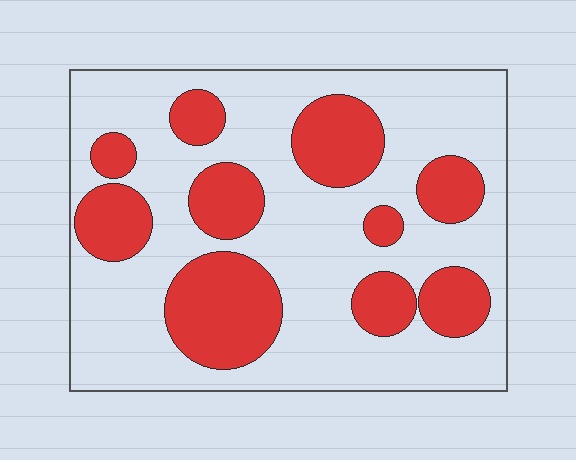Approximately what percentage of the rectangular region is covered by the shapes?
Approximately 30%.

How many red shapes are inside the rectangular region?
10.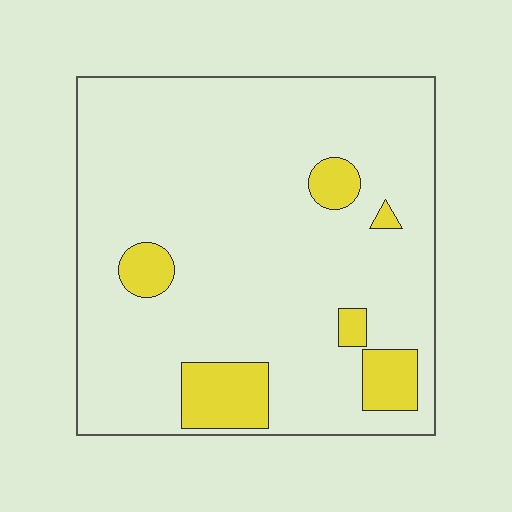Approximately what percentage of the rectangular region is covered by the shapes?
Approximately 10%.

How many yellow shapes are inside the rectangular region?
6.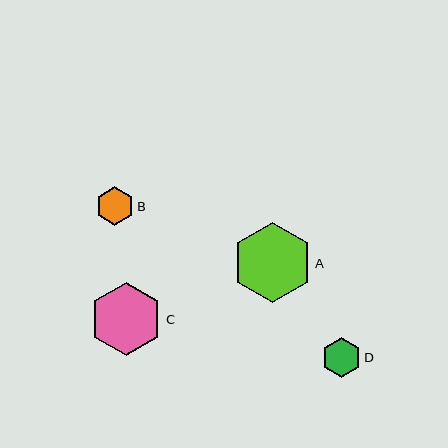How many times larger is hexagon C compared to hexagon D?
Hexagon C is approximately 1.9 times the size of hexagon D.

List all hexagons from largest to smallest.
From largest to smallest: A, C, D, B.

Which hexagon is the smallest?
Hexagon B is the smallest with a size of approximately 39 pixels.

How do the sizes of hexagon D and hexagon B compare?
Hexagon D and hexagon B are approximately the same size.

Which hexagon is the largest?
Hexagon A is the largest with a size of approximately 80 pixels.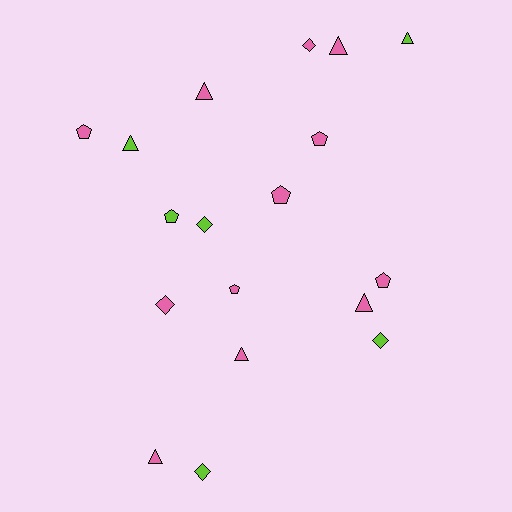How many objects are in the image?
There are 18 objects.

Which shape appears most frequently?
Triangle, with 7 objects.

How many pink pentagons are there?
There are 5 pink pentagons.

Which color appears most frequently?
Pink, with 12 objects.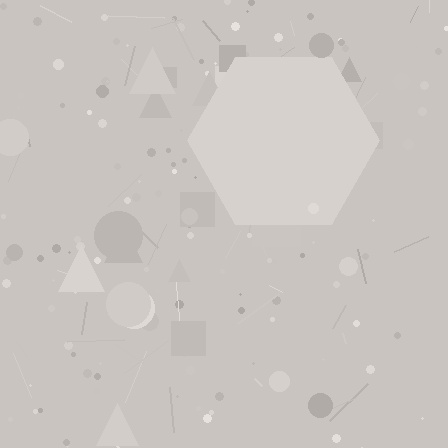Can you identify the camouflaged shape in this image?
The camouflaged shape is a hexagon.